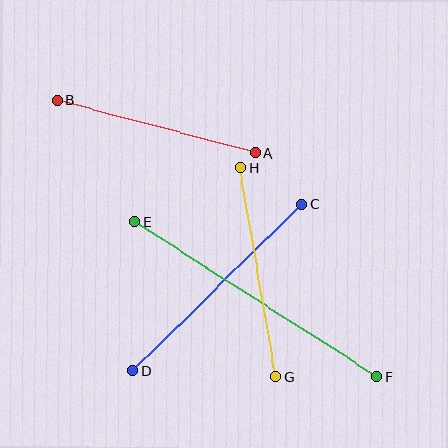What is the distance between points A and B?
The distance is approximately 204 pixels.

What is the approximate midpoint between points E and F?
The midpoint is at approximately (256, 299) pixels.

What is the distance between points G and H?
The distance is approximately 212 pixels.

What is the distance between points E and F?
The distance is approximately 288 pixels.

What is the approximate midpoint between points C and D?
The midpoint is at approximately (218, 287) pixels.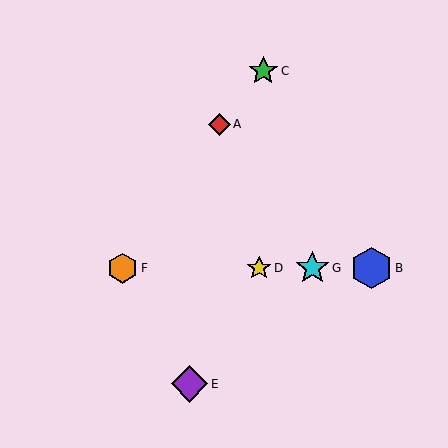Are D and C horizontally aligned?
No, D is at y≈268 and C is at y≈71.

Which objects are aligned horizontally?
Objects B, D, F, G are aligned horizontally.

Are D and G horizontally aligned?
Yes, both are at y≈268.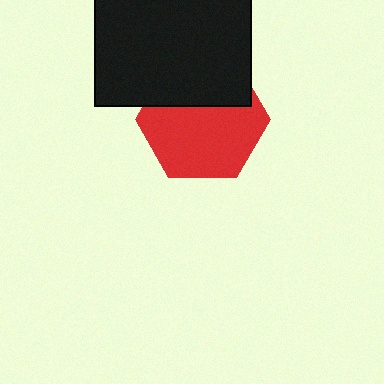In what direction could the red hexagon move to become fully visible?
The red hexagon could move down. That would shift it out from behind the black square entirely.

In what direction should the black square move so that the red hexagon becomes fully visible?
The black square should move up. That is the shortest direction to clear the overlap and leave the red hexagon fully visible.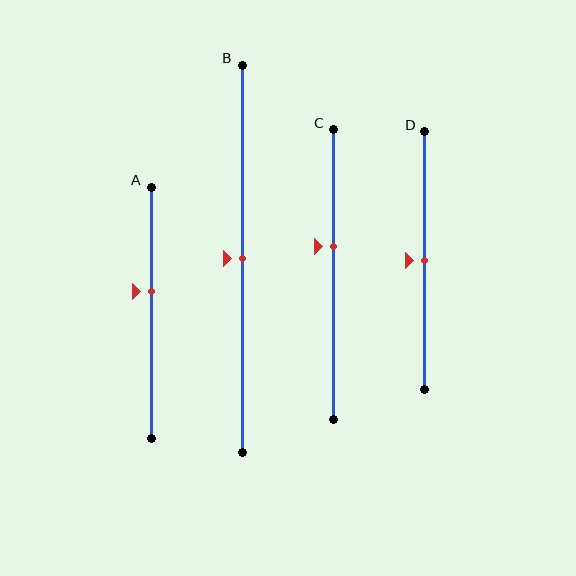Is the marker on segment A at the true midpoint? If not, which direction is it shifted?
No, the marker on segment A is shifted upward by about 8% of the segment length.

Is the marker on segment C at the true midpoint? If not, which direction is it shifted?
No, the marker on segment C is shifted upward by about 10% of the segment length.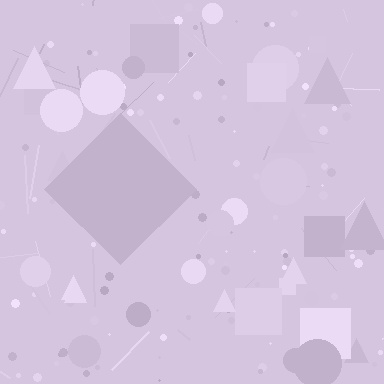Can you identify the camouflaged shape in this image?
The camouflaged shape is a diamond.